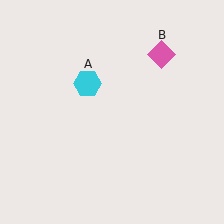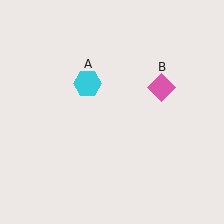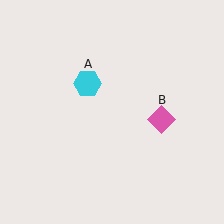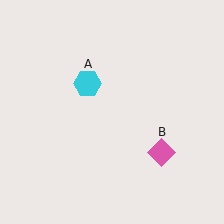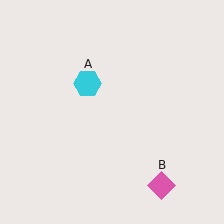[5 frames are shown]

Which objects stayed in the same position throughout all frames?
Cyan hexagon (object A) remained stationary.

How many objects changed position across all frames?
1 object changed position: pink diamond (object B).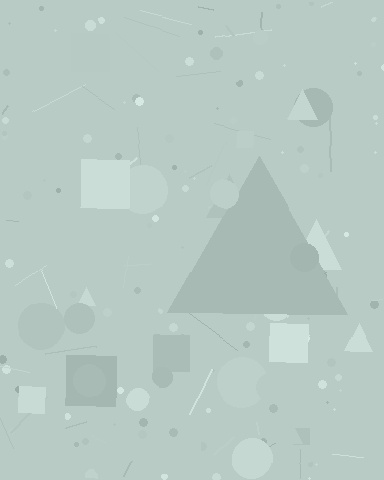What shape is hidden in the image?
A triangle is hidden in the image.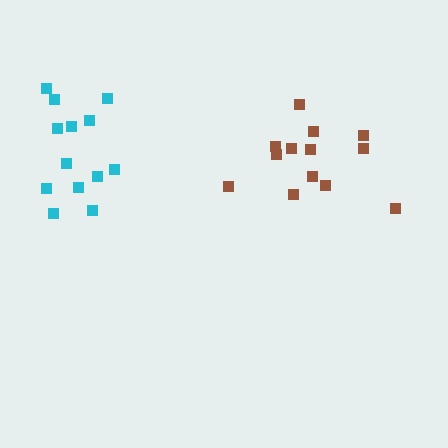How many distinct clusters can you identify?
There are 2 distinct clusters.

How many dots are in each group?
Group 1: 13 dots, Group 2: 13 dots (26 total).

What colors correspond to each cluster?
The clusters are colored: brown, cyan.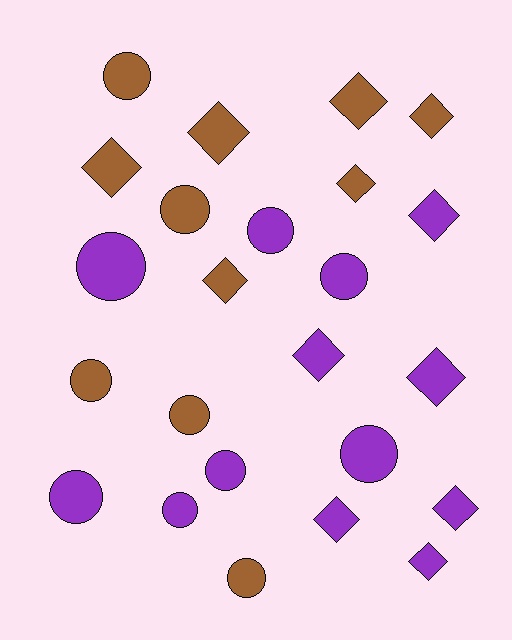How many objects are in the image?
There are 24 objects.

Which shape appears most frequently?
Circle, with 12 objects.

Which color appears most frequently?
Purple, with 13 objects.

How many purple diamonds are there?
There are 6 purple diamonds.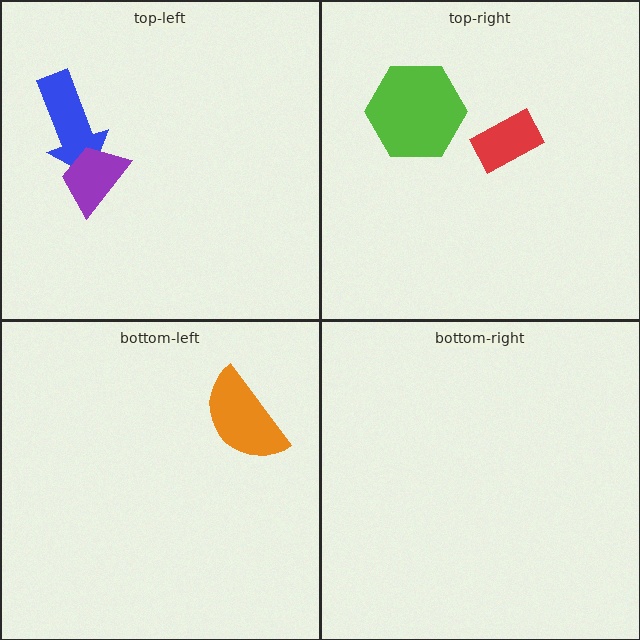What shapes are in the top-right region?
The lime hexagon, the red rectangle.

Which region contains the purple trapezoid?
The top-left region.